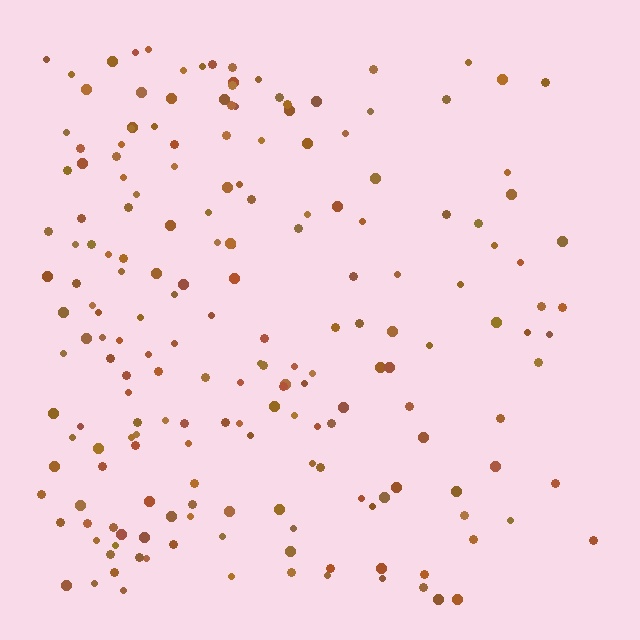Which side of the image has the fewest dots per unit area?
The right.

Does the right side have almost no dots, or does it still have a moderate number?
Still a moderate number, just noticeably fewer than the left.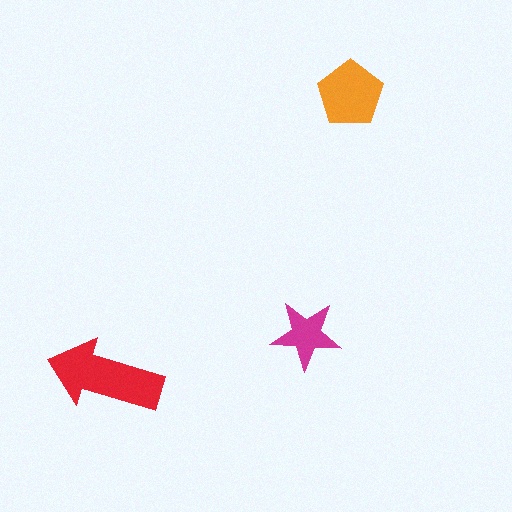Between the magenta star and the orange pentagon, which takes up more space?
The orange pentagon.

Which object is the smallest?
The magenta star.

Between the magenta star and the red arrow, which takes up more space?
The red arrow.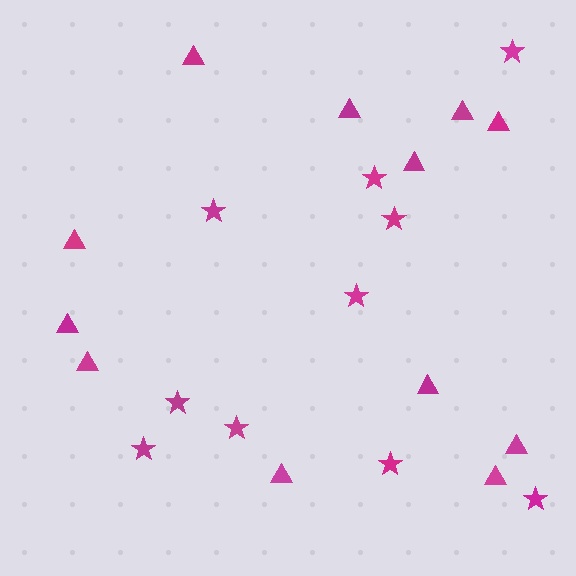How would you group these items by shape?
There are 2 groups: one group of triangles (12) and one group of stars (10).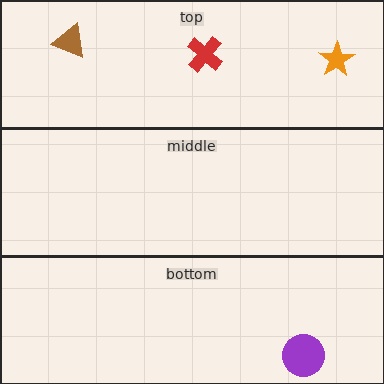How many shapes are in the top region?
3.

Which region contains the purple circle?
The bottom region.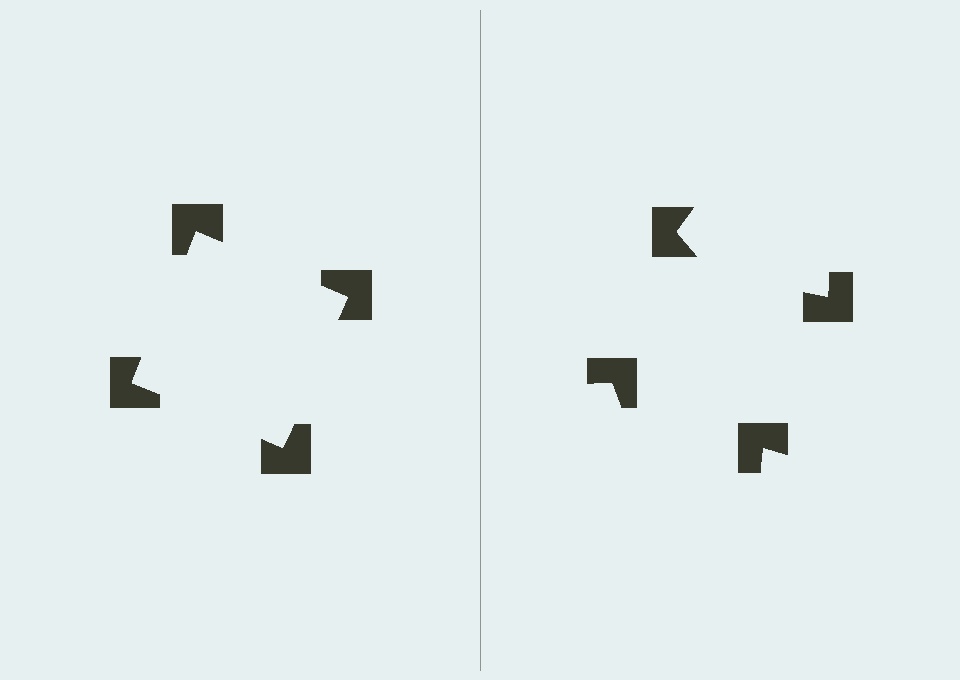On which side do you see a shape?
An illusory square appears on the left side. On the right side the wedge cuts are rotated, so no coherent shape forms.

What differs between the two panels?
The notched squares are positioned identically on both sides; only the wedge orientations differ. On the left they align to a square; on the right they are misaligned.